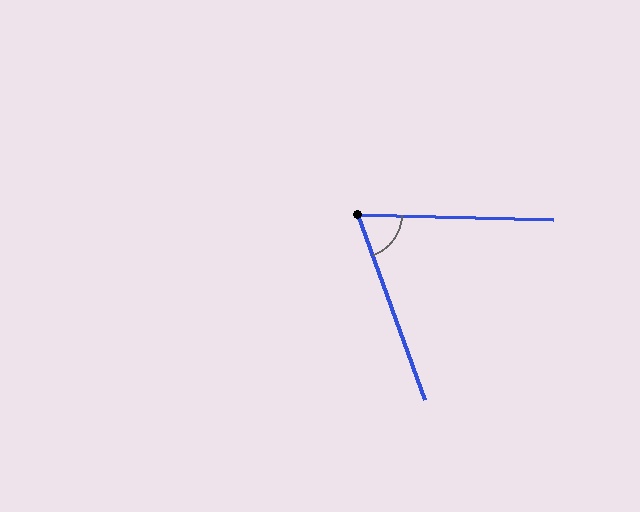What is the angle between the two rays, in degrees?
Approximately 69 degrees.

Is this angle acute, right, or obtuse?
It is acute.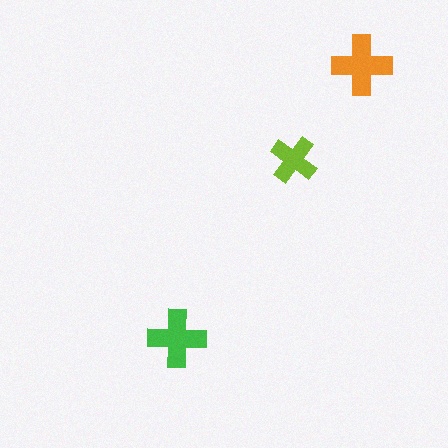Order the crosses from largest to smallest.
the orange one, the green one, the lime one.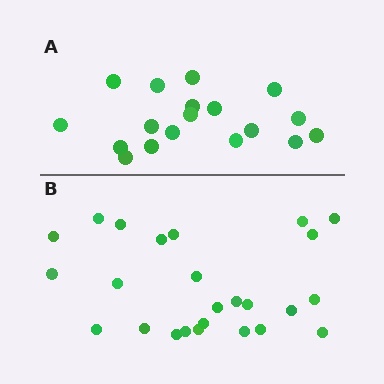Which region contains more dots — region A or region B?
Region B (the bottom region) has more dots.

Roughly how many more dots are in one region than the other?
Region B has roughly 8 or so more dots than region A.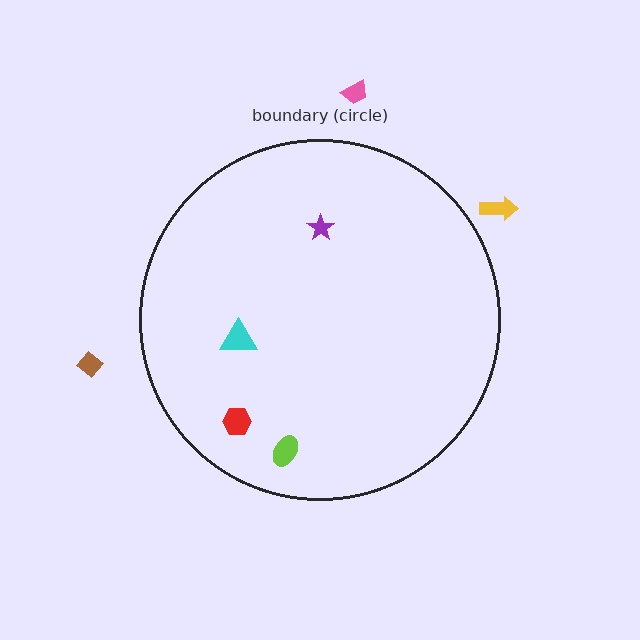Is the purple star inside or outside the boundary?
Inside.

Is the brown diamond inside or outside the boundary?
Outside.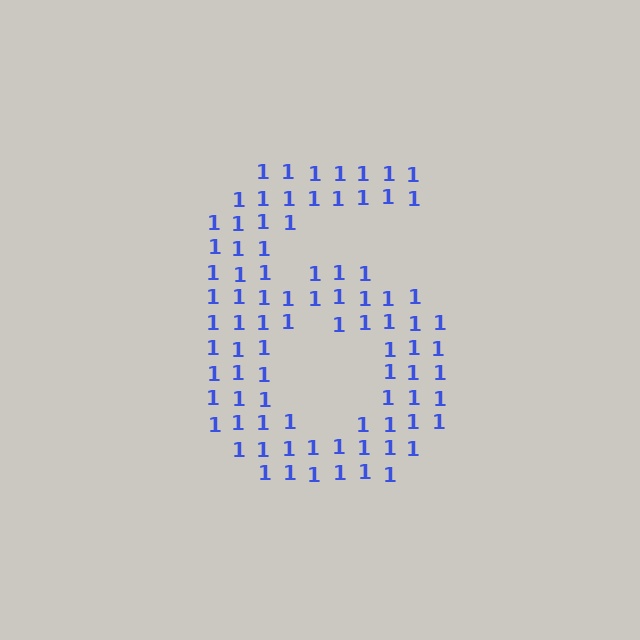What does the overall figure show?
The overall figure shows the digit 6.